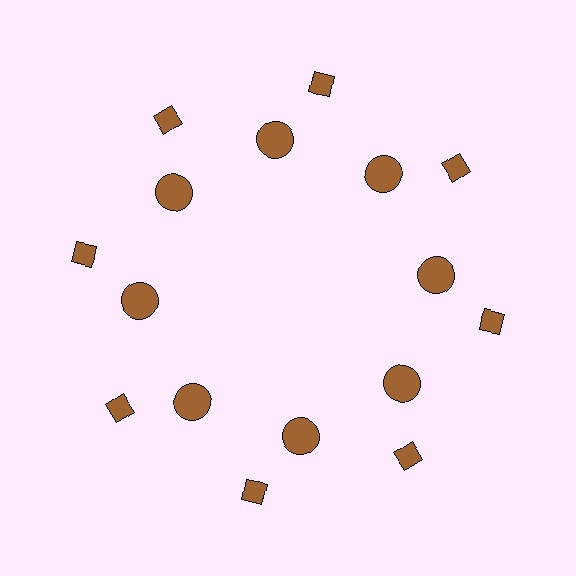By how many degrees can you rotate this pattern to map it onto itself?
The pattern maps onto itself every 45 degrees of rotation.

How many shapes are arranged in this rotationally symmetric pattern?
There are 16 shapes, arranged in 8 groups of 2.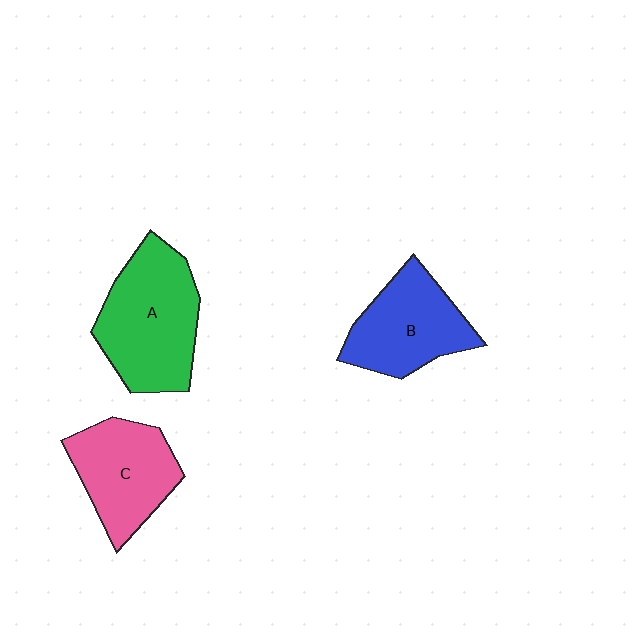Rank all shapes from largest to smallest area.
From largest to smallest: A (green), B (blue), C (pink).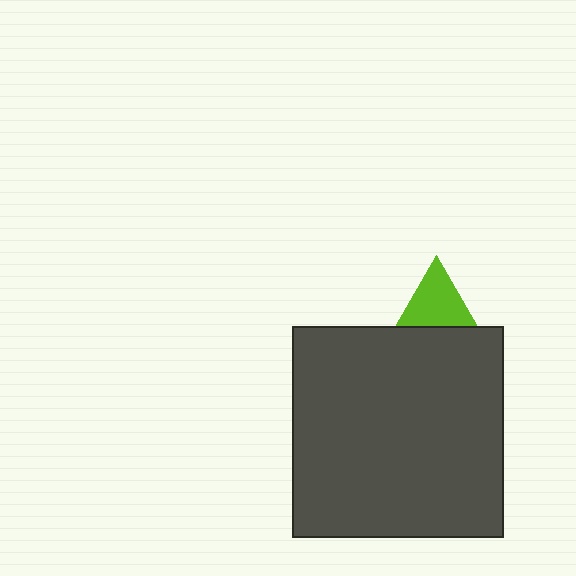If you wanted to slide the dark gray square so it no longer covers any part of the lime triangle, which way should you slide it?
Slide it down — that is the most direct way to separate the two shapes.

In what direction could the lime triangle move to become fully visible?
The lime triangle could move up. That would shift it out from behind the dark gray square entirely.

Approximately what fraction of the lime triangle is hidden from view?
Roughly 63% of the lime triangle is hidden behind the dark gray square.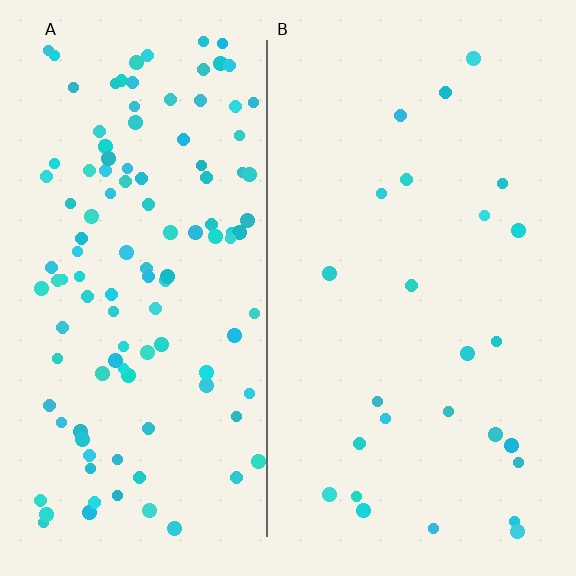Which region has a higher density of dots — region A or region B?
A (the left).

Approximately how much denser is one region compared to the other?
Approximately 4.6× — region A over region B.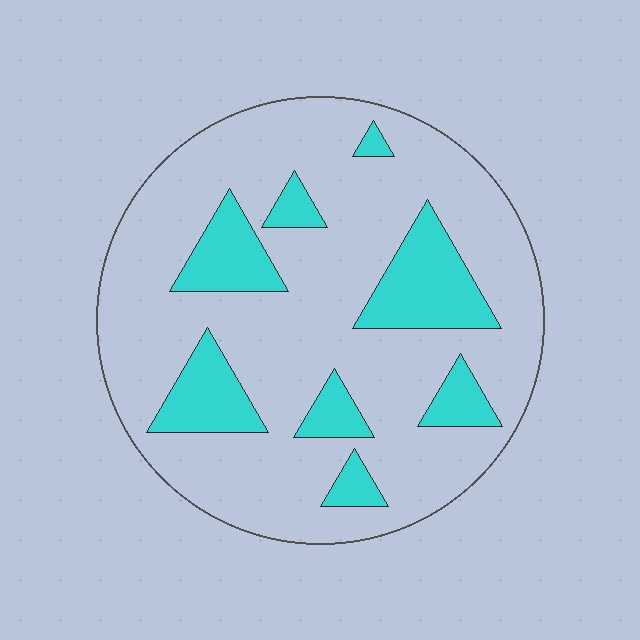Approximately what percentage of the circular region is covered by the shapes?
Approximately 20%.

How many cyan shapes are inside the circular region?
8.